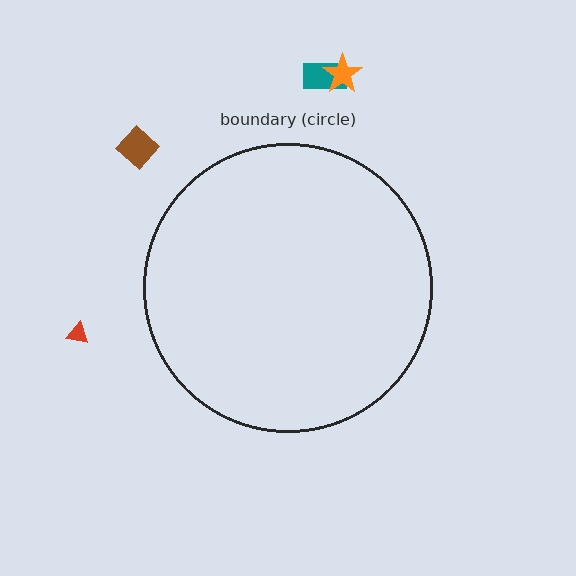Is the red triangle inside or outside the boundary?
Outside.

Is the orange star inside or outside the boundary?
Outside.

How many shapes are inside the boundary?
0 inside, 4 outside.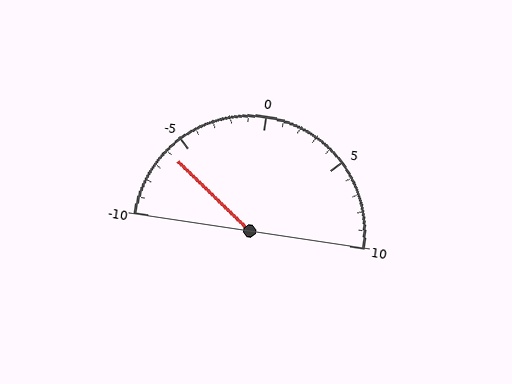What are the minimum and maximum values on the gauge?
The gauge ranges from -10 to 10.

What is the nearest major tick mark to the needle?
The nearest major tick mark is -5.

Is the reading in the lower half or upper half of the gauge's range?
The reading is in the lower half of the range (-10 to 10).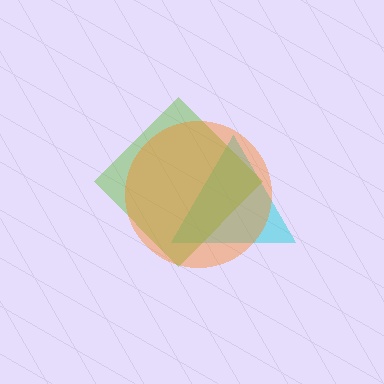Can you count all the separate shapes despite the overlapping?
Yes, there are 3 separate shapes.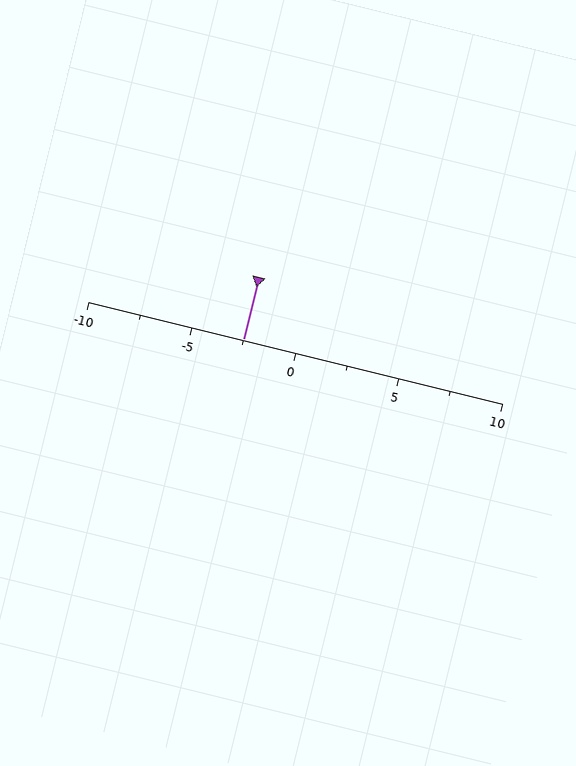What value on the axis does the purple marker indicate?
The marker indicates approximately -2.5.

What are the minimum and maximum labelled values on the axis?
The axis runs from -10 to 10.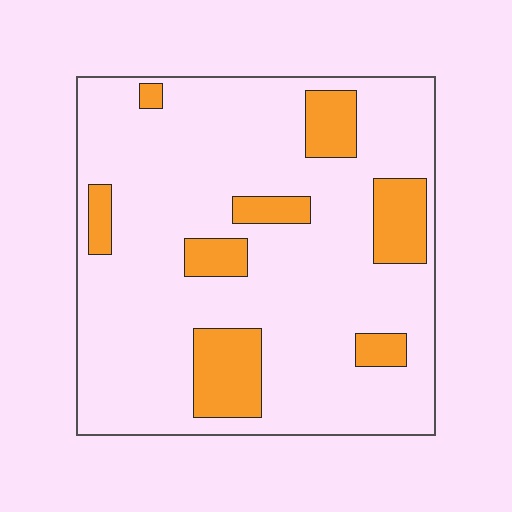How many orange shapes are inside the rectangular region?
8.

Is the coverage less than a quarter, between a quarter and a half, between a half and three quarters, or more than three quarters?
Less than a quarter.